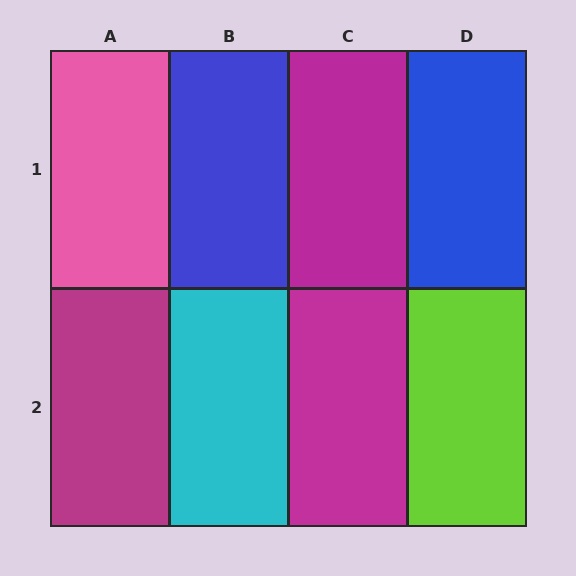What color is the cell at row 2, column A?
Magenta.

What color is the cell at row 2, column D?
Lime.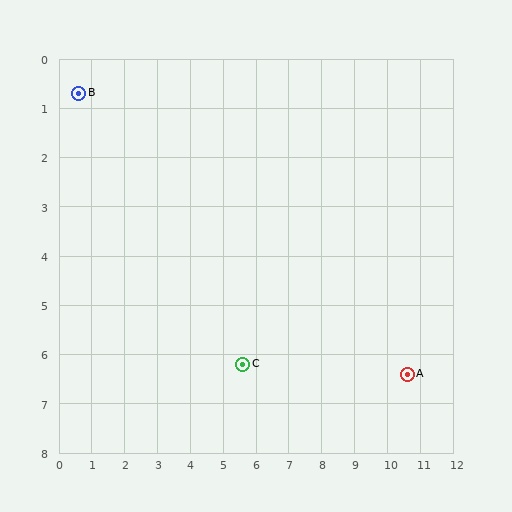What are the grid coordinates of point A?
Point A is at approximately (10.6, 6.4).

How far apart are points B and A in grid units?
Points B and A are about 11.5 grid units apart.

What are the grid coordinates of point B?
Point B is at approximately (0.6, 0.7).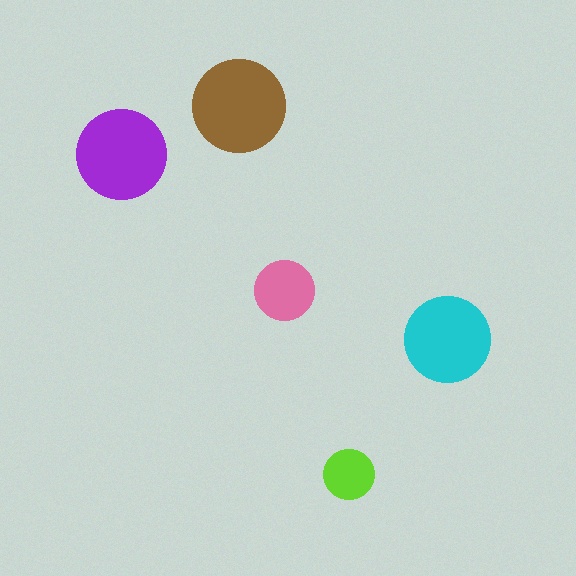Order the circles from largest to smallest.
the brown one, the purple one, the cyan one, the pink one, the lime one.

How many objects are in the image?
There are 5 objects in the image.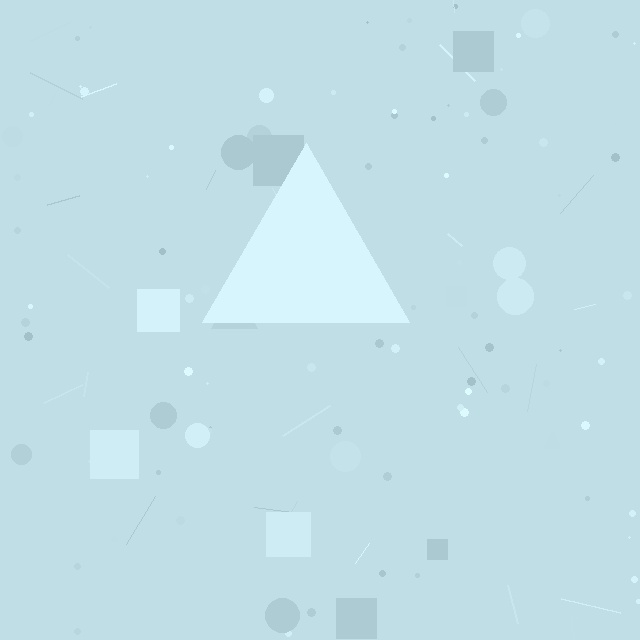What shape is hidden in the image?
A triangle is hidden in the image.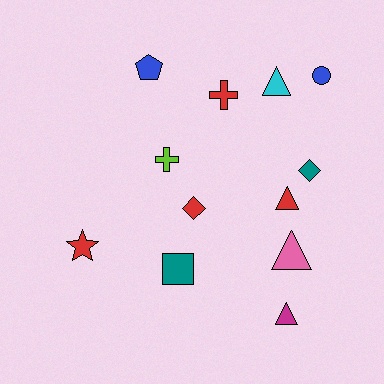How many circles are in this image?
There is 1 circle.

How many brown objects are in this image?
There are no brown objects.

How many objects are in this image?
There are 12 objects.